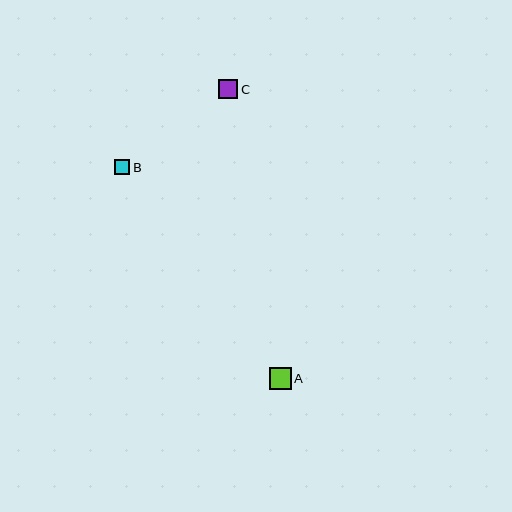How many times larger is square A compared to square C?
Square A is approximately 1.1 times the size of square C.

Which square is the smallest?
Square B is the smallest with a size of approximately 15 pixels.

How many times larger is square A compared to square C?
Square A is approximately 1.1 times the size of square C.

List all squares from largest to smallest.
From largest to smallest: A, C, B.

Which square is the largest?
Square A is the largest with a size of approximately 22 pixels.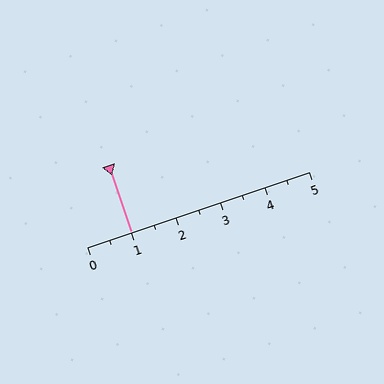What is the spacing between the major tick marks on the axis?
The major ticks are spaced 1 apart.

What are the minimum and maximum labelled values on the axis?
The axis runs from 0 to 5.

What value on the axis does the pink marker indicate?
The marker indicates approximately 1.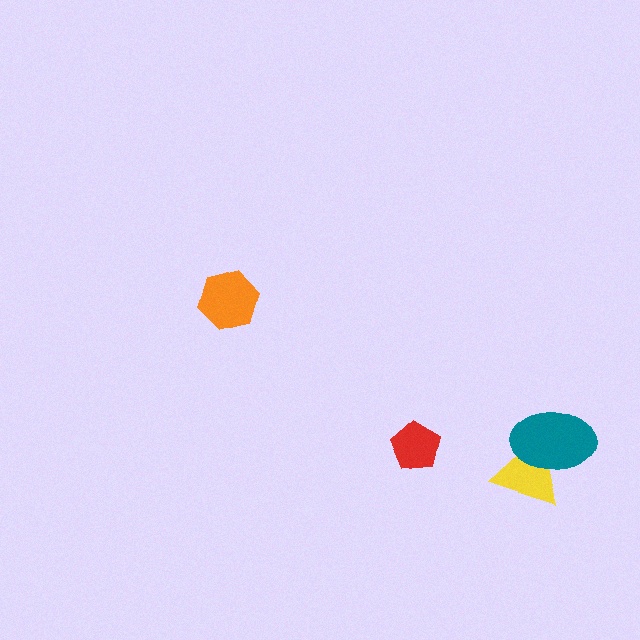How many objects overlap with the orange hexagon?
0 objects overlap with the orange hexagon.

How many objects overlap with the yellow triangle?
1 object overlaps with the yellow triangle.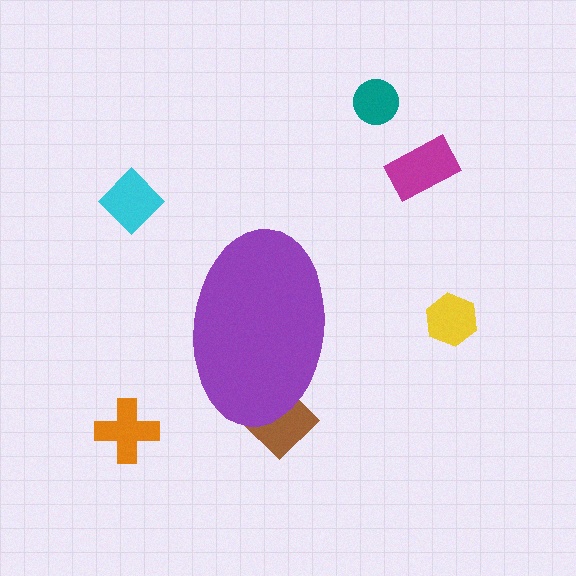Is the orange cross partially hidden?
No, the orange cross is fully visible.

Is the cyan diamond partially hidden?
No, the cyan diamond is fully visible.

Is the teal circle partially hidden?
No, the teal circle is fully visible.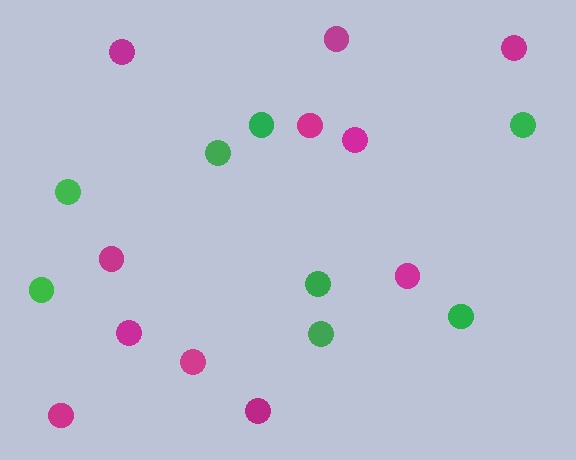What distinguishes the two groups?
There are 2 groups: one group of magenta circles (11) and one group of green circles (8).